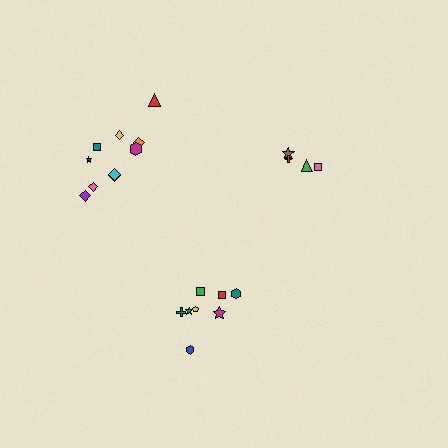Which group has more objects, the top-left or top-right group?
The top-left group.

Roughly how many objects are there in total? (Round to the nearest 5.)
Roughly 20 objects in total.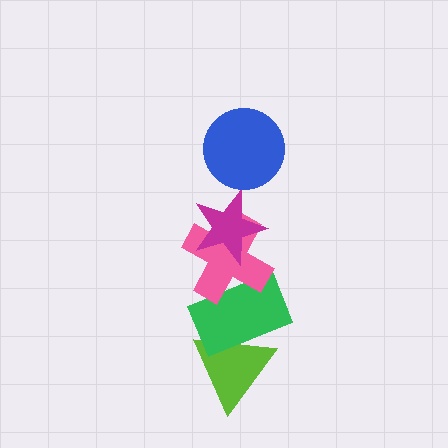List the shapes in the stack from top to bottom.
From top to bottom: the blue circle, the magenta star, the pink cross, the green rectangle, the lime triangle.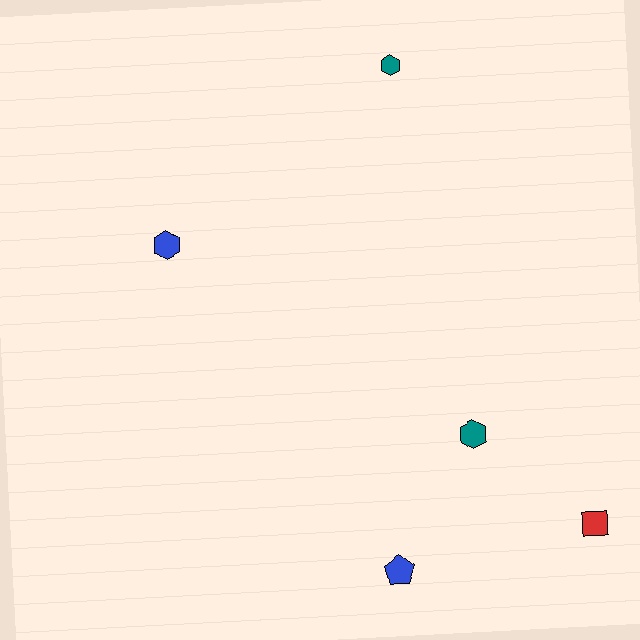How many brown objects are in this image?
There are no brown objects.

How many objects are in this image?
There are 5 objects.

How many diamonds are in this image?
There are no diamonds.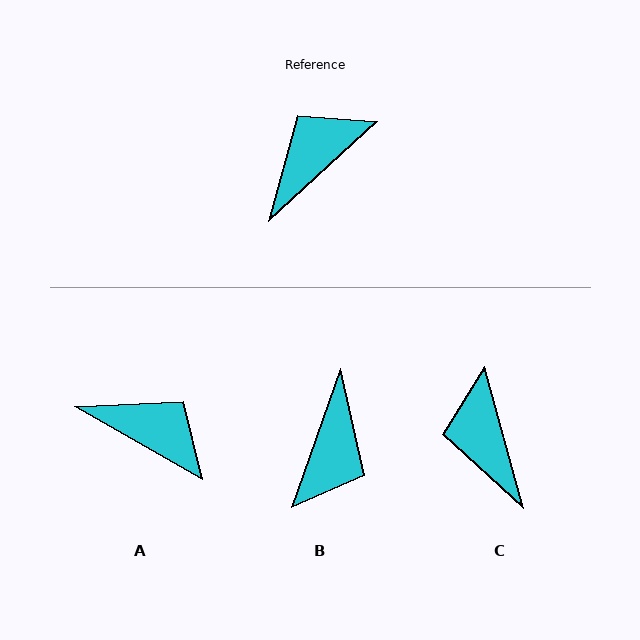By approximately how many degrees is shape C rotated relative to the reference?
Approximately 63 degrees counter-clockwise.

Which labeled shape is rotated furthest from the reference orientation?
B, about 152 degrees away.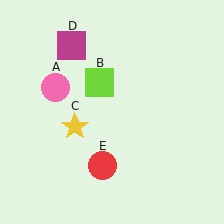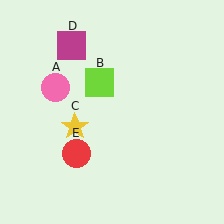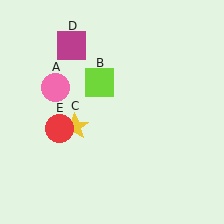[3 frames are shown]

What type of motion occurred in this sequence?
The red circle (object E) rotated clockwise around the center of the scene.